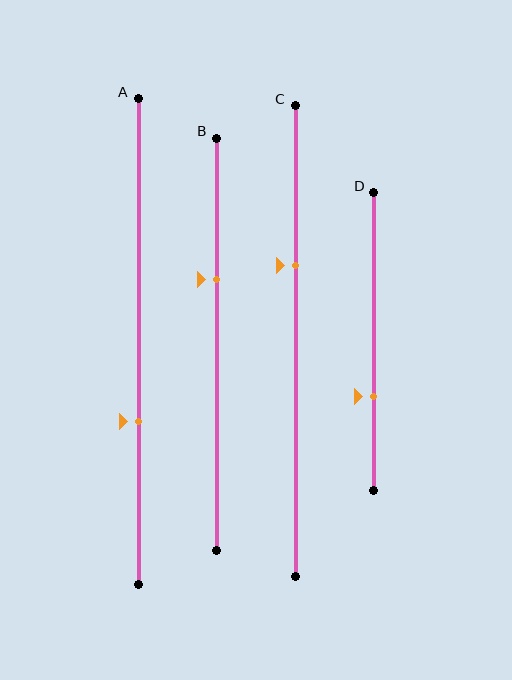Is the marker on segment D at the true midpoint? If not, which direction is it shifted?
No, the marker on segment D is shifted downward by about 18% of the segment length.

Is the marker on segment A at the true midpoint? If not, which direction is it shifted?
No, the marker on segment A is shifted downward by about 16% of the segment length.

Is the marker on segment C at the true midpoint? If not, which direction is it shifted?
No, the marker on segment C is shifted upward by about 16% of the segment length.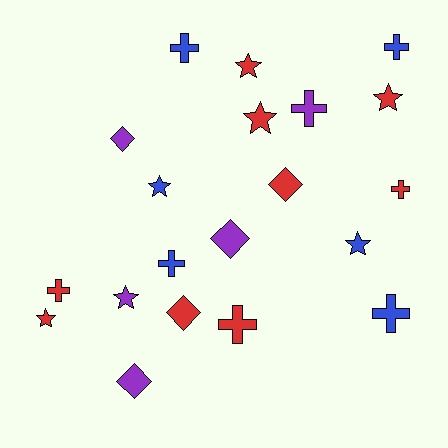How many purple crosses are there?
There is 1 purple cross.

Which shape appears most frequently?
Cross, with 8 objects.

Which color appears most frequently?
Red, with 9 objects.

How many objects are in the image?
There are 20 objects.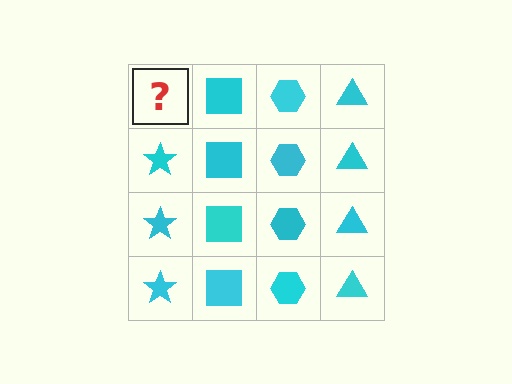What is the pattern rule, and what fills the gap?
The rule is that each column has a consistent shape. The gap should be filled with a cyan star.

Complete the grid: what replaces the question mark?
The question mark should be replaced with a cyan star.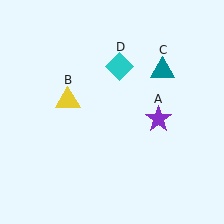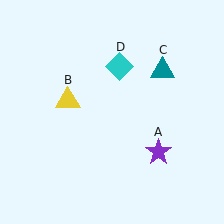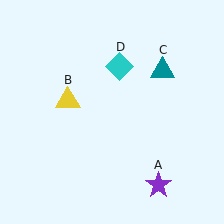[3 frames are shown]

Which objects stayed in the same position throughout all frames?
Yellow triangle (object B) and teal triangle (object C) and cyan diamond (object D) remained stationary.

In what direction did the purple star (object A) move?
The purple star (object A) moved down.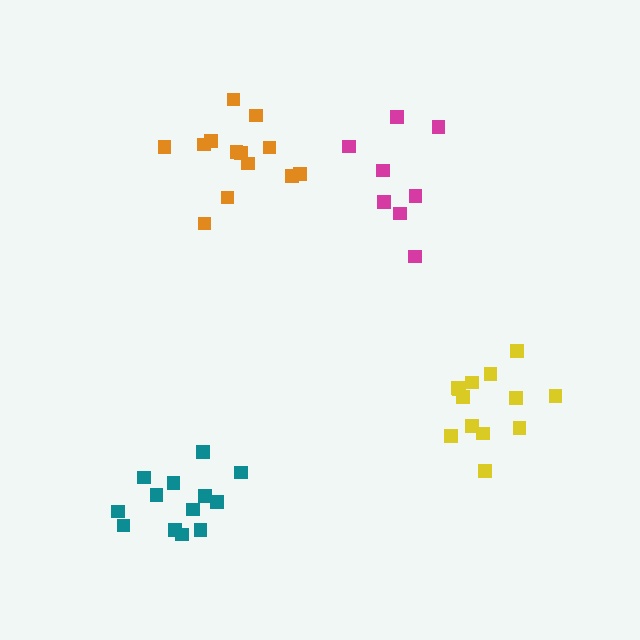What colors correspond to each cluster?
The clusters are colored: yellow, teal, magenta, orange.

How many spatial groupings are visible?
There are 4 spatial groupings.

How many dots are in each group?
Group 1: 13 dots, Group 2: 13 dots, Group 3: 8 dots, Group 4: 13 dots (47 total).